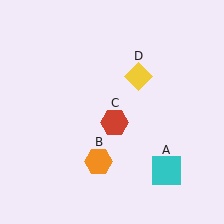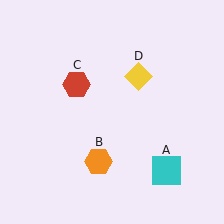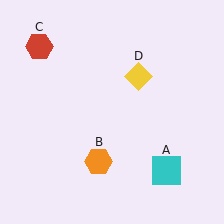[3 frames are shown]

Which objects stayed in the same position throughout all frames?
Cyan square (object A) and orange hexagon (object B) and yellow diamond (object D) remained stationary.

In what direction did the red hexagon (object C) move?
The red hexagon (object C) moved up and to the left.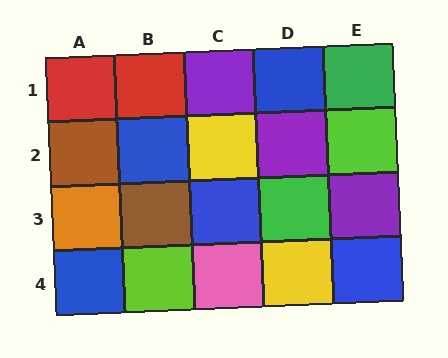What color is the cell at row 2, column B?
Blue.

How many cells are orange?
1 cell is orange.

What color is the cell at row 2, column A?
Brown.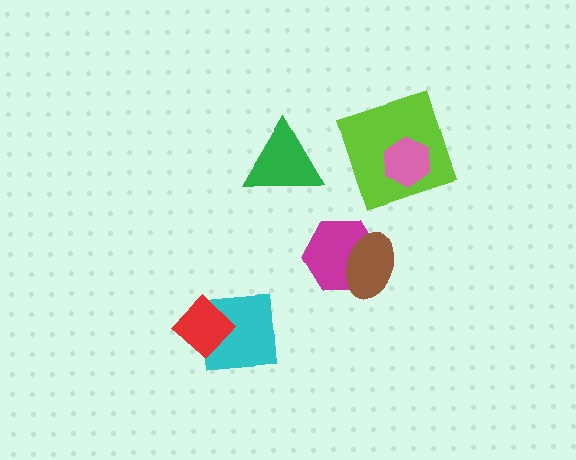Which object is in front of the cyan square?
The red diamond is in front of the cyan square.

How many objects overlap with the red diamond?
1 object overlaps with the red diamond.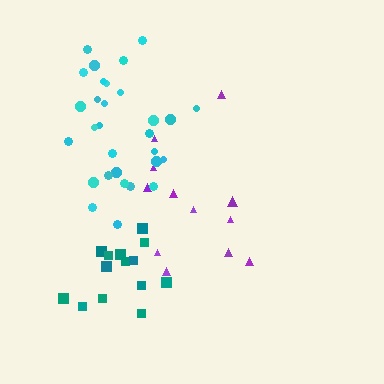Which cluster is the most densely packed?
Cyan.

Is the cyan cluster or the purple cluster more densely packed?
Cyan.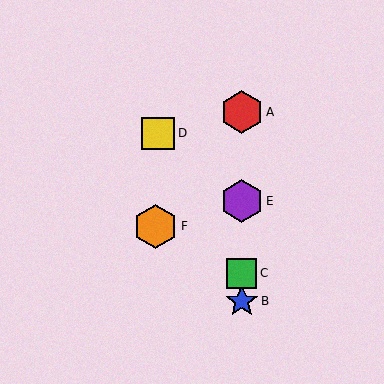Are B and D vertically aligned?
No, B is at x≈242 and D is at x≈158.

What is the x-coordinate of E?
Object E is at x≈242.